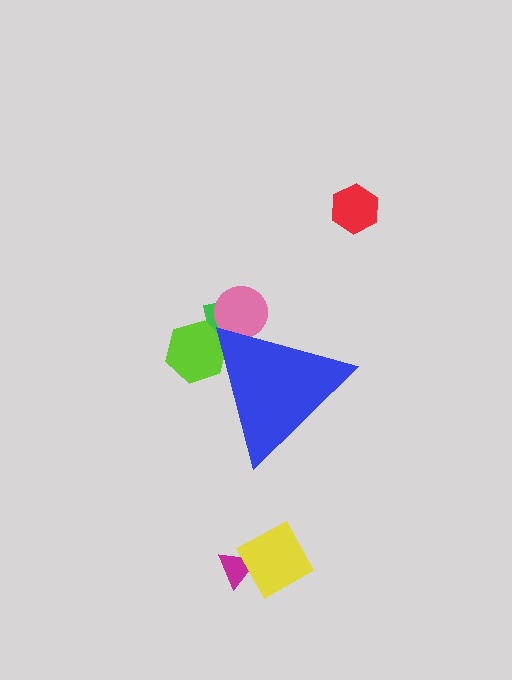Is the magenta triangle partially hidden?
No, the magenta triangle is fully visible.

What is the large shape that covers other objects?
A blue triangle.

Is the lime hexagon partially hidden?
Yes, the lime hexagon is partially hidden behind the blue triangle.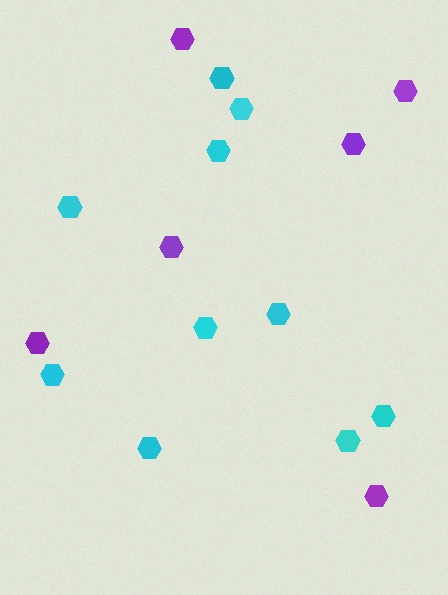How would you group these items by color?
There are 2 groups: one group of cyan hexagons (10) and one group of purple hexagons (6).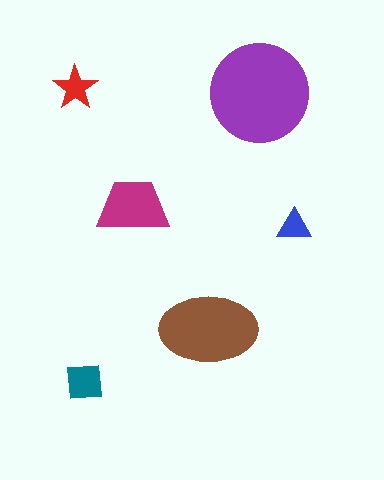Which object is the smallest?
The blue triangle.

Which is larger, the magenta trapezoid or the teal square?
The magenta trapezoid.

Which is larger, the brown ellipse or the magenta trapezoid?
The brown ellipse.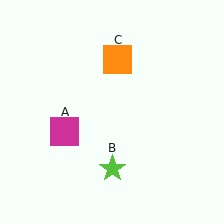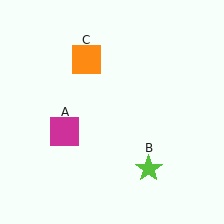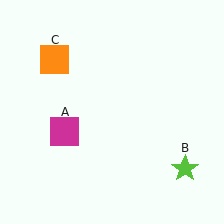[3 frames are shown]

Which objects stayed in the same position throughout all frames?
Magenta square (object A) remained stationary.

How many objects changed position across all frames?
2 objects changed position: lime star (object B), orange square (object C).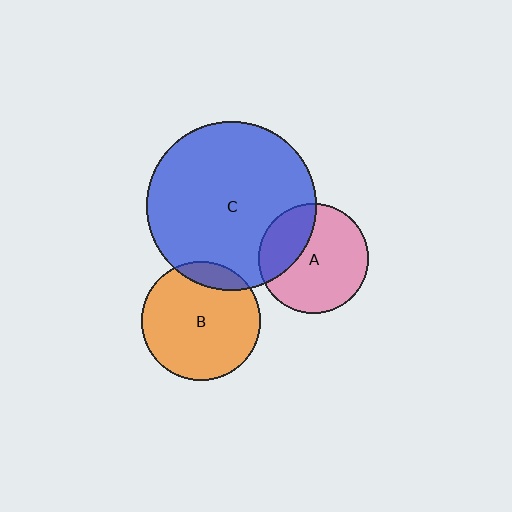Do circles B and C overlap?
Yes.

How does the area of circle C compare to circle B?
Approximately 2.0 times.